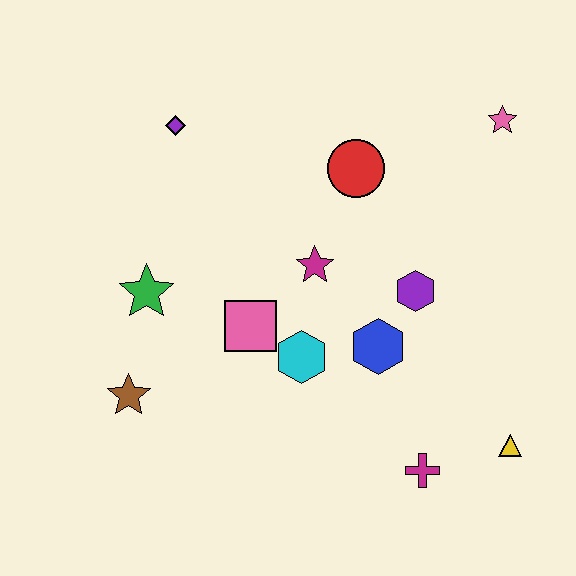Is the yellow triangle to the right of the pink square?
Yes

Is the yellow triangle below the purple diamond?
Yes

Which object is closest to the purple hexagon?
The blue hexagon is closest to the purple hexagon.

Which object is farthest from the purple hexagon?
The brown star is farthest from the purple hexagon.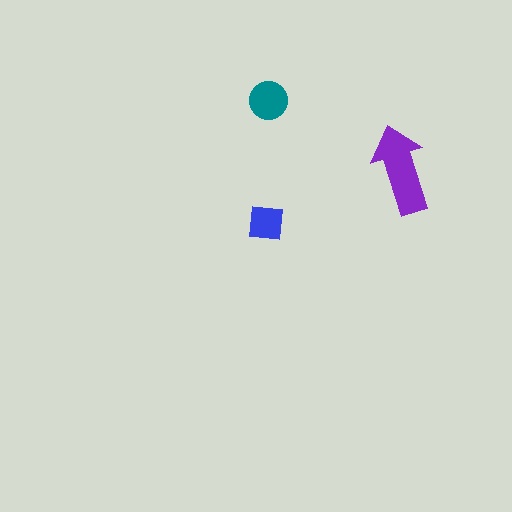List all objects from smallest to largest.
The blue square, the teal circle, the purple arrow.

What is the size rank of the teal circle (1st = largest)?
2nd.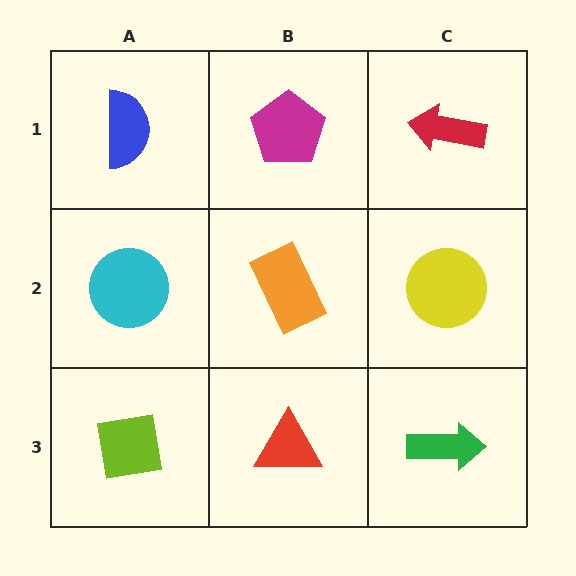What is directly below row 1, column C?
A yellow circle.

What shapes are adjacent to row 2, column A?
A blue semicircle (row 1, column A), a lime square (row 3, column A), an orange rectangle (row 2, column B).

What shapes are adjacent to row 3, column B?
An orange rectangle (row 2, column B), a lime square (row 3, column A), a green arrow (row 3, column C).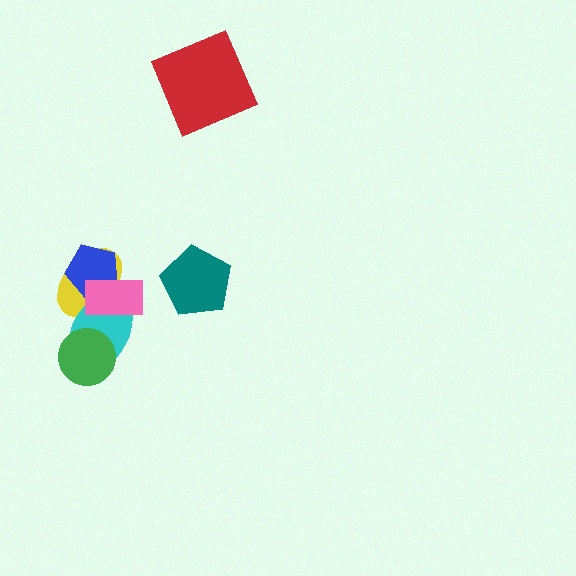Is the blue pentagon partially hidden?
Yes, it is partially covered by another shape.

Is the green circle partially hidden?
No, no other shape covers it.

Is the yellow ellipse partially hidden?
Yes, it is partially covered by another shape.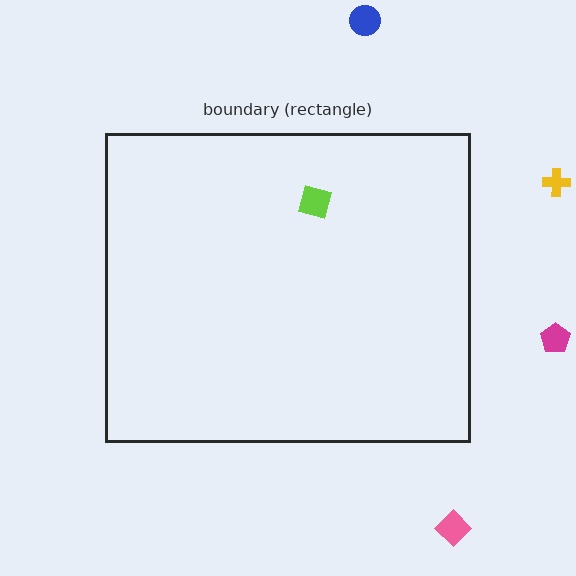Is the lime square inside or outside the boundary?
Inside.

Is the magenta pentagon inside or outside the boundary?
Outside.